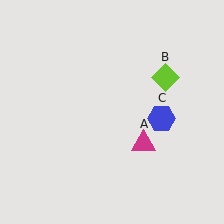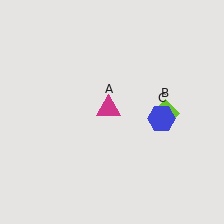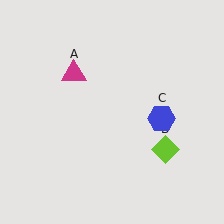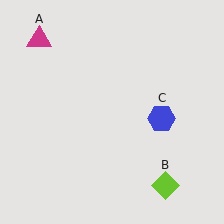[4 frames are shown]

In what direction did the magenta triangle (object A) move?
The magenta triangle (object A) moved up and to the left.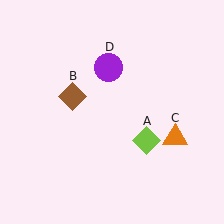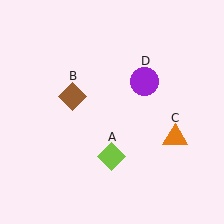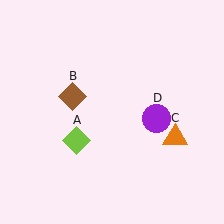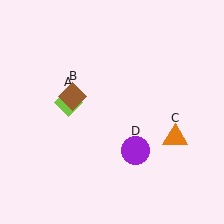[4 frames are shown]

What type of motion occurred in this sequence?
The lime diamond (object A), purple circle (object D) rotated clockwise around the center of the scene.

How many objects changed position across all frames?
2 objects changed position: lime diamond (object A), purple circle (object D).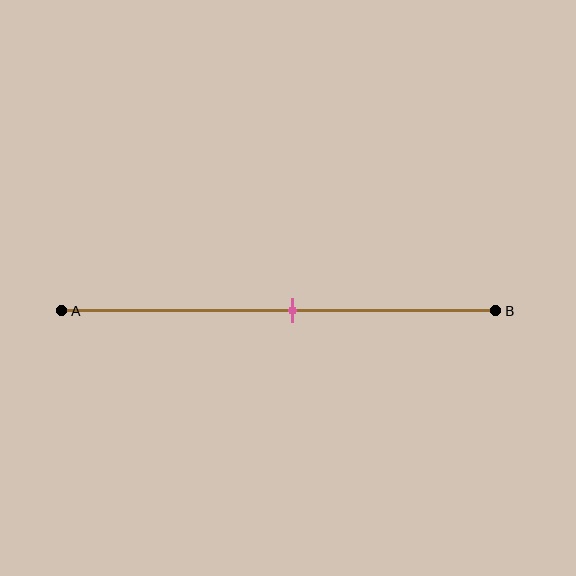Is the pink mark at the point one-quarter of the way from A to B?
No, the mark is at about 55% from A, not at the 25% one-quarter point.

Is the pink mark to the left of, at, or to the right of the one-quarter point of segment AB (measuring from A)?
The pink mark is to the right of the one-quarter point of segment AB.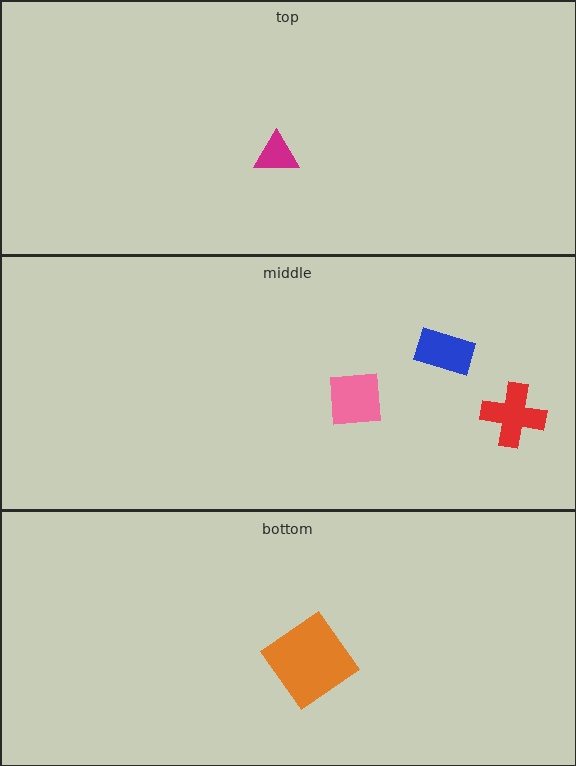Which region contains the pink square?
The middle region.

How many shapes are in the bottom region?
1.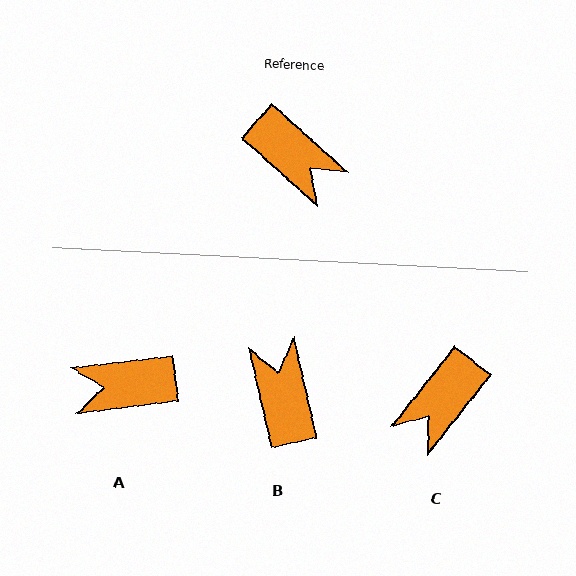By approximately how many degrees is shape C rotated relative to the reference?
Approximately 87 degrees clockwise.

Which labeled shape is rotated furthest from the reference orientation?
B, about 145 degrees away.